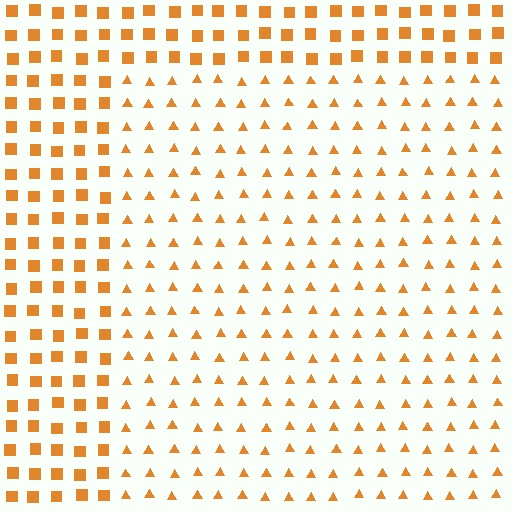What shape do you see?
I see a rectangle.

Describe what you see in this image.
The image is filled with small orange elements arranged in a uniform grid. A rectangle-shaped region contains triangles, while the surrounding area contains squares. The boundary is defined purely by the change in element shape.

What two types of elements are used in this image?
The image uses triangles inside the rectangle region and squares outside it.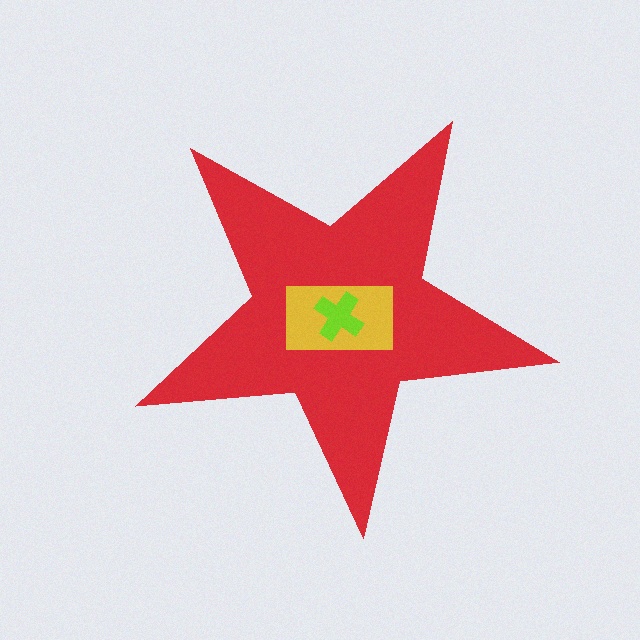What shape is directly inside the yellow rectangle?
The lime cross.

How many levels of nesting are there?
3.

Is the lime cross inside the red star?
Yes.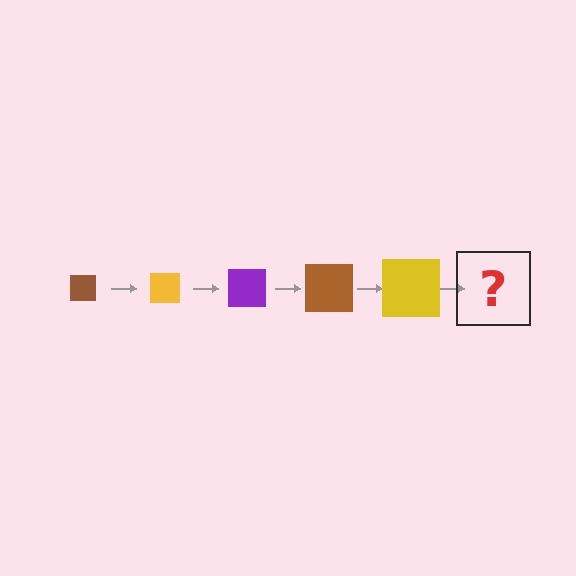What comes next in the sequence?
The next element should be a purple square, larger than the previous one.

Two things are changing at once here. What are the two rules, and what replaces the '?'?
The two rules are that the square grows larger each step and the color cycles through brown, yellow, and purple. The '?' should be a purple square, larger than the previous one.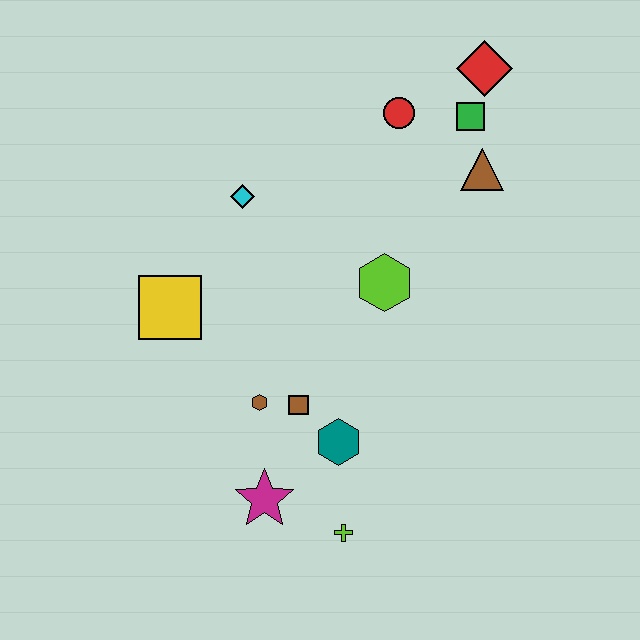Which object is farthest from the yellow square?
The red diamond is farthest from the yellow square.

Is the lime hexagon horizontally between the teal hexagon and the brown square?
No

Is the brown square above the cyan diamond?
No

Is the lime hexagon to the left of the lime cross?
No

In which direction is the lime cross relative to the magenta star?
The lime cross is to the right of the magenta star.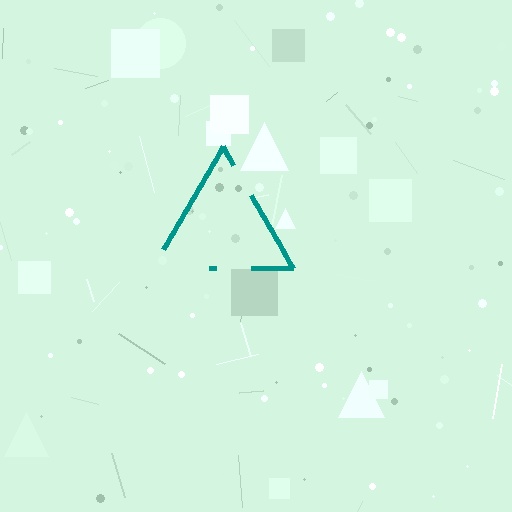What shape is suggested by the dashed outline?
The dashed outline suggests a triangle.